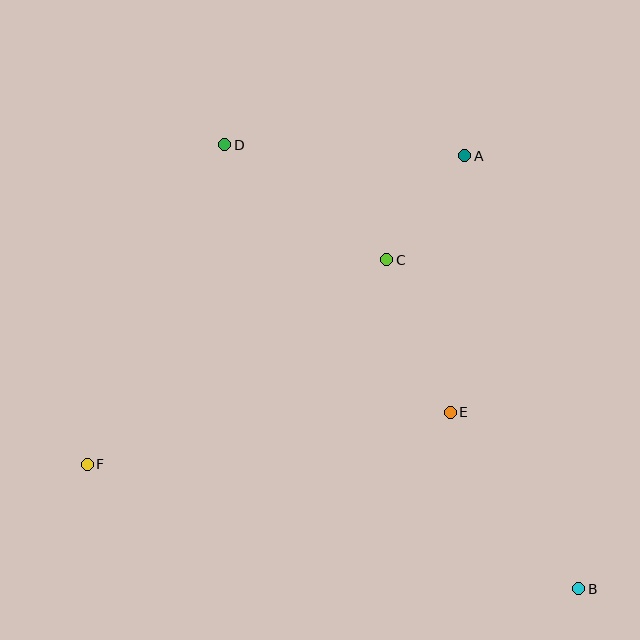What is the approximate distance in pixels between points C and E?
The distance between C and E is approximately 165 pixels.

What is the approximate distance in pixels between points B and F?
The distance between B and F is approximately 507 pixels.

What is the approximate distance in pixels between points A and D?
The distance between A and D is approximately 240 pixels.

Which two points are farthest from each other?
Points B and D are farthest from each other.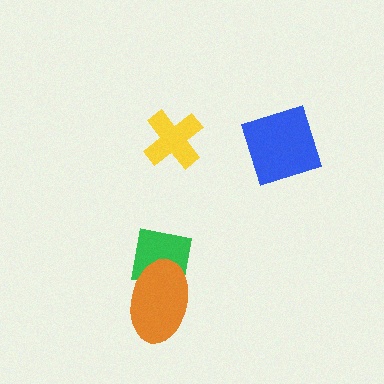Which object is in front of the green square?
The orange ellipse is in front of the green square.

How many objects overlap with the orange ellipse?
1 object overlaps with the orange ellipse.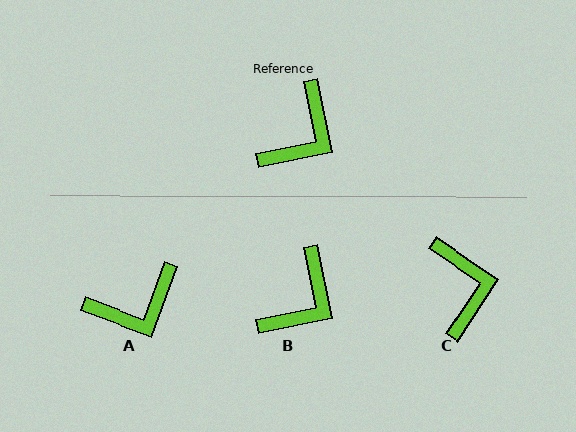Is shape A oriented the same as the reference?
No, it is off by about 31 degrees.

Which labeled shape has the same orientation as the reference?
B.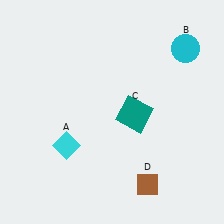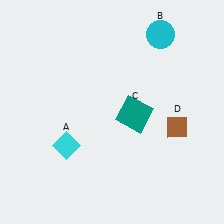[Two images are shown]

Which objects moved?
The objects that moved are: the cyan circle (B), the brown diamond (D).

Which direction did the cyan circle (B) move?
The cyan circle (B) moved left.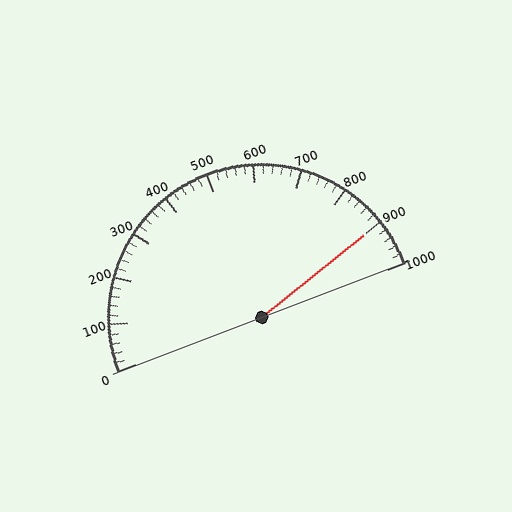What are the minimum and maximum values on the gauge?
The gauge ranges from 0 to 1000.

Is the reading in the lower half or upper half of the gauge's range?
The reading is in the upper half of the range (0 to 1000).